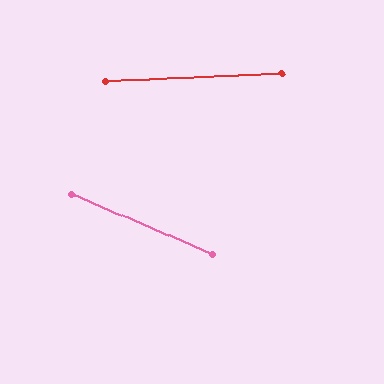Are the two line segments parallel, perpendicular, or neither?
Neither parallel nor perpendicular — they differ by about 26°.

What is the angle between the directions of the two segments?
Approximately 26 degrees.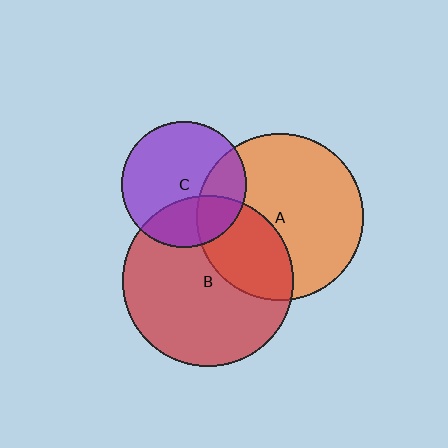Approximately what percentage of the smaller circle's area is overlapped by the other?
Approximately 30%.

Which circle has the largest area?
Circle B (red).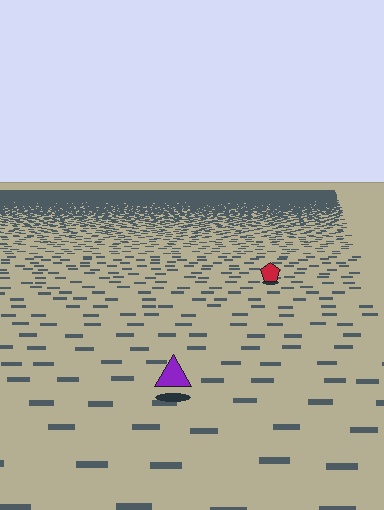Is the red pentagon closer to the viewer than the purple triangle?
No. The purple triangle is closer — you can tell from the texture gradient: the ground texture is coarser near it.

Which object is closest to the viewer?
The purple triangle is closest. The texture marks near it are larger and more spread out.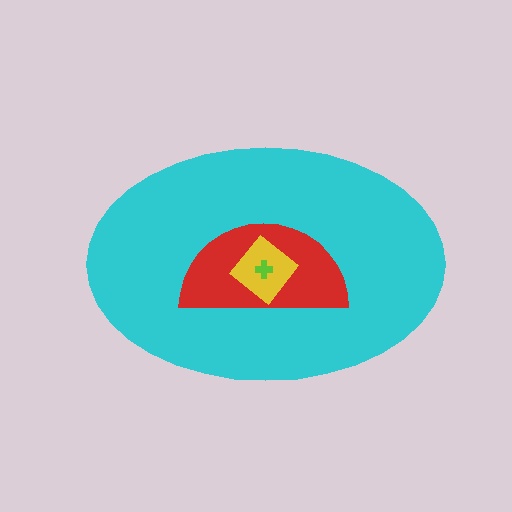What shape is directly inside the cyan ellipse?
The red semicircle.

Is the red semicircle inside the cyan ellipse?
Yes.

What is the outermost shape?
The cyan ellipse.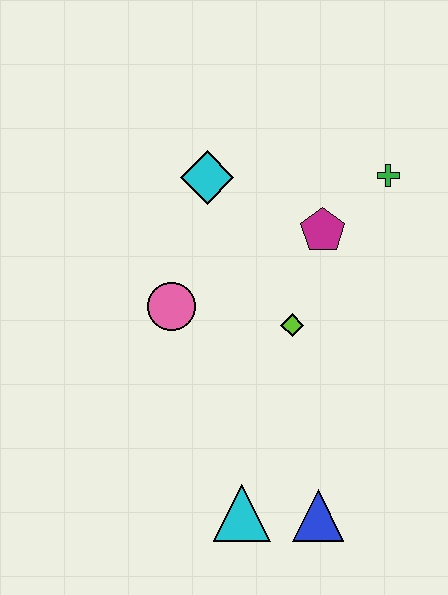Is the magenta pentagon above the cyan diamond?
No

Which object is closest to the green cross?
The magenta pentagon is closest to the green cross.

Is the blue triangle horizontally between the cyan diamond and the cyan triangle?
No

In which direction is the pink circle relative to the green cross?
The pink circle is to the left of the green cross.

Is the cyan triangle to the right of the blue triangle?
No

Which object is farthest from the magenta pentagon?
The cyan triangle is farthest from the magenta pentagon.